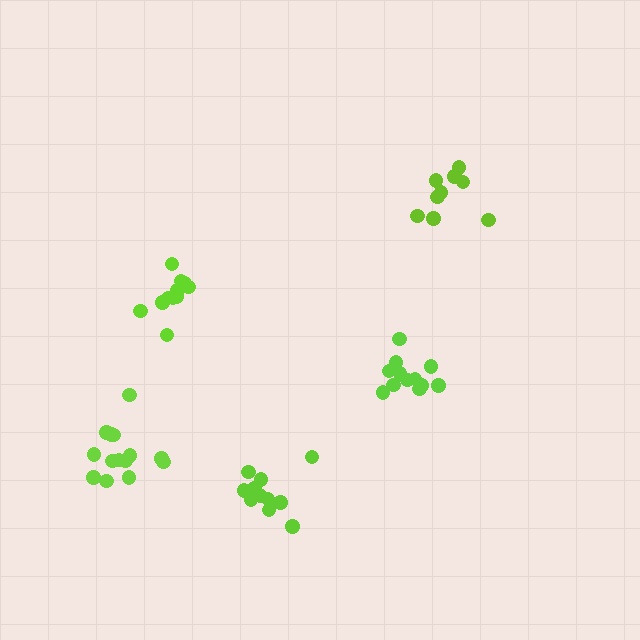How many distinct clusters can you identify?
There are 5 distinct clusters.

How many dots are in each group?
Group 1: 14 dots, Group 2: 12 dots, Group 3: 13 dots, Group 4: 11 dots, Group 5: 9 dots (59 total).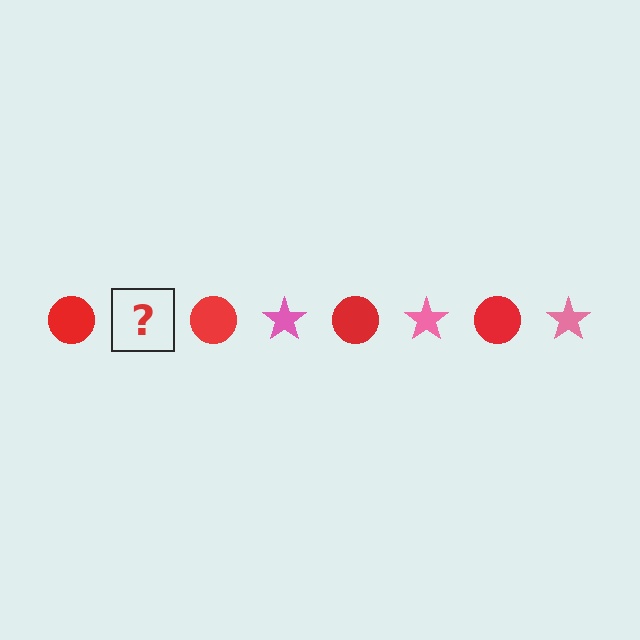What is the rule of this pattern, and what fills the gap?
The rule is that the pattern alternates between red circle and pink star. The gap should be filled with a pink star.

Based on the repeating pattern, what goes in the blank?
The blank should be a pink star.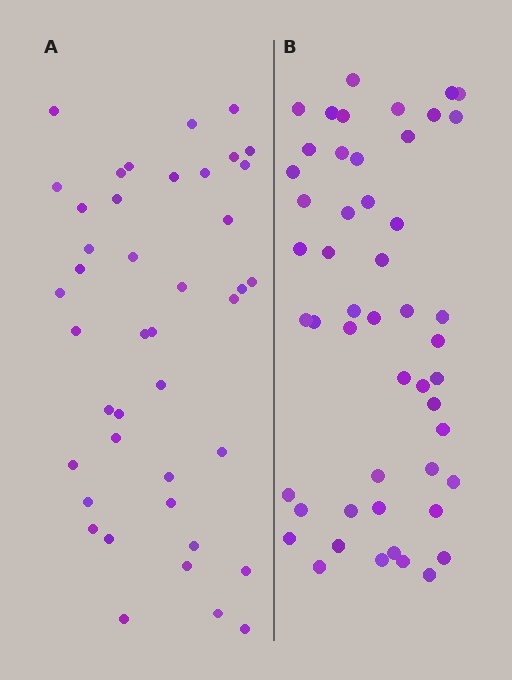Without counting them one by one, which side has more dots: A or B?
Region B (the right region) has more dots.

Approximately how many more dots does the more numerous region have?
Region B has roughly 8 or so more dots than region A.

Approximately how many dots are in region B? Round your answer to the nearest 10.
About 50 dots.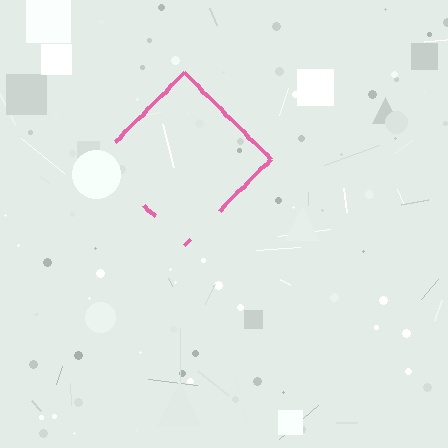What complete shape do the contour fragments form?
The contour fragments form a diamond.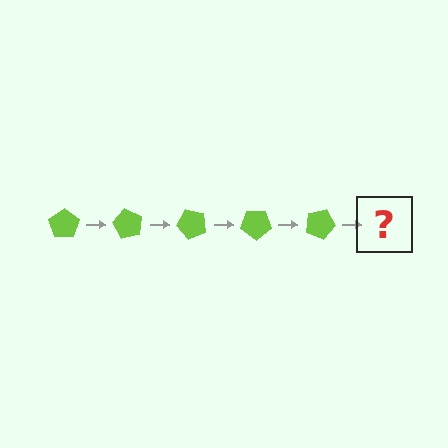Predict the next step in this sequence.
The next step is a lime pentagon rotated 300 degrees.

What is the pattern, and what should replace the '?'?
The pattern is that the pentagon rotates 60 degrees each step. The '?' should be a lime pentagon rotated 300 degrees.